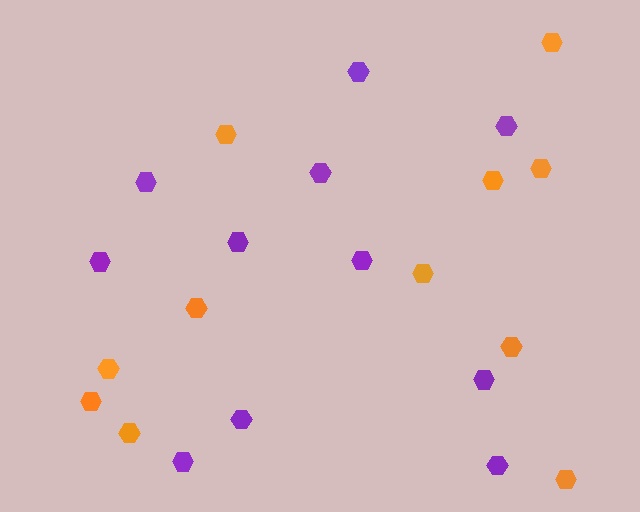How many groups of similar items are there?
There are 2 groups: one group of orange hexagons (11) and one group of purple hexagons (11).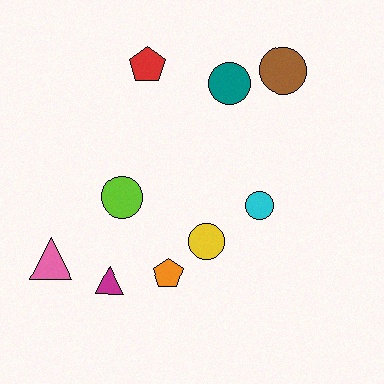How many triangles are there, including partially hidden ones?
There are 2 triangles.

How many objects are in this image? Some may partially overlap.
There are 9 objects.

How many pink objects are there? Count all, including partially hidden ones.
There is 1 pink object.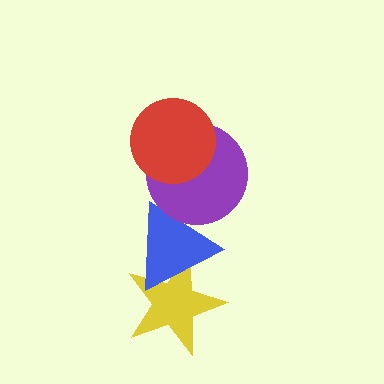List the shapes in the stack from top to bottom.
From top to bottom: the red circle, the purple circle, the blue triangle, the yellow star.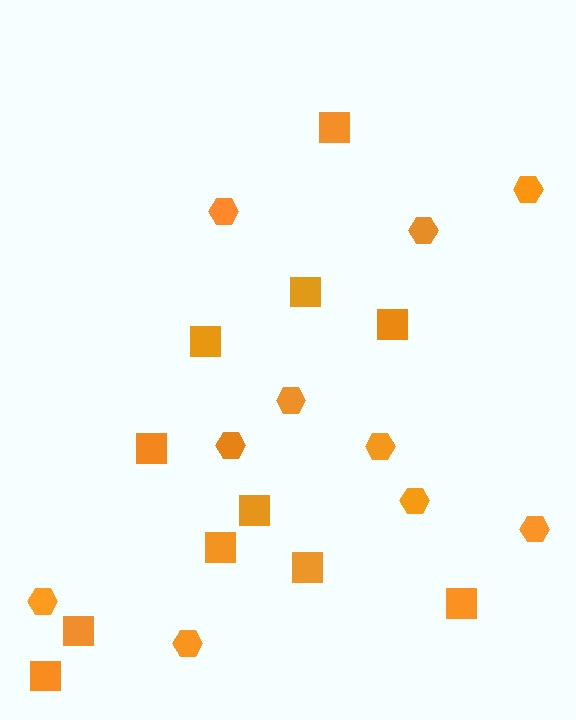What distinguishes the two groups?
There are 2 groups: one group of hexagons (10) and one group of squares (11).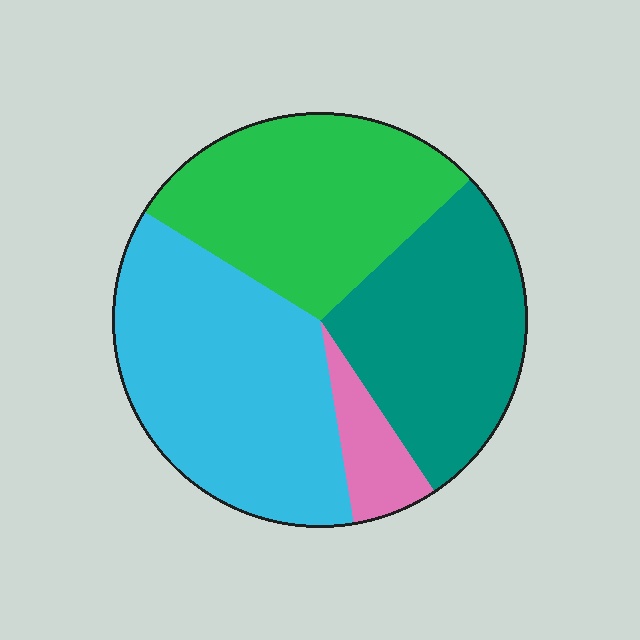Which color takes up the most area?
Cyan, at roughly 35%.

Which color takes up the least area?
Pink, at roughly 5%.